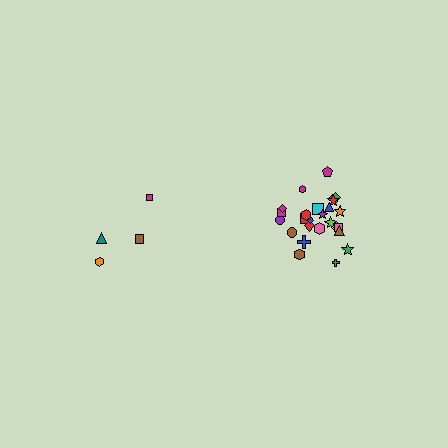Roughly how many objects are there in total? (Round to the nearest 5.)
Roughly 30 objects in total.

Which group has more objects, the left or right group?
The right group.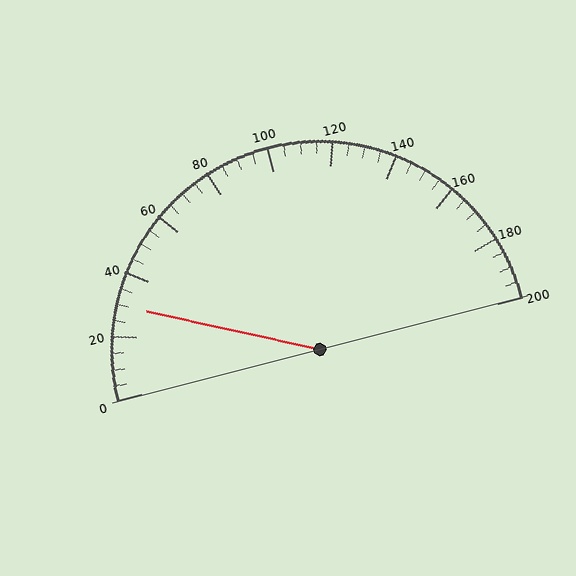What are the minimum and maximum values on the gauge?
The gauge ranges from 0 to 200.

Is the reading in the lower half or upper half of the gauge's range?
The reading is in the lower half of the range (0 to 200).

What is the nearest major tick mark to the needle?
The nearest major tick mark is 40.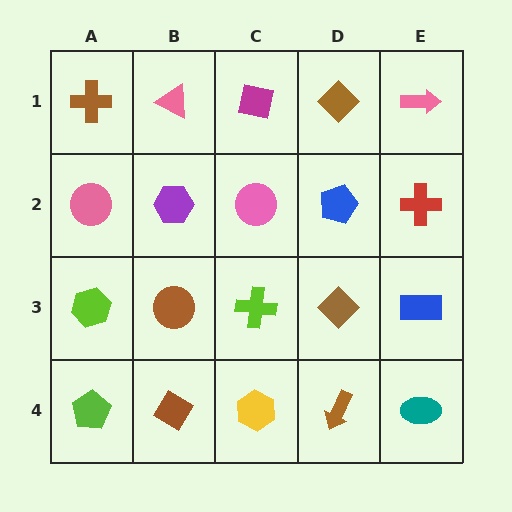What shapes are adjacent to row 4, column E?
A blue rectangle (row 3, column E), a brown arrow (row 4, column D).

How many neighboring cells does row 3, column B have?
4.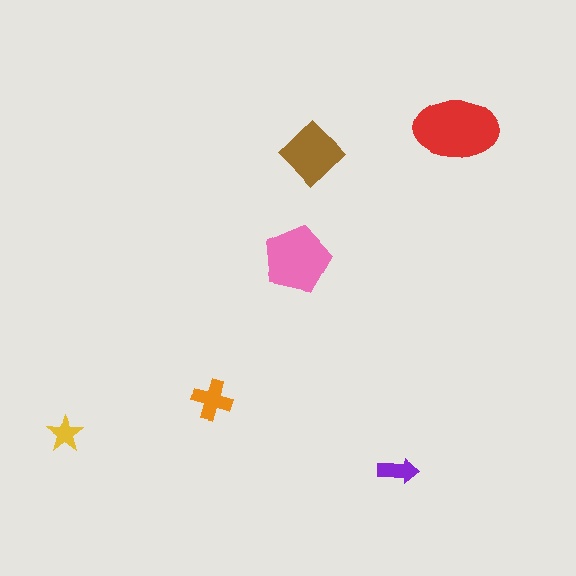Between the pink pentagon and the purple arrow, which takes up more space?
The pink pentagon.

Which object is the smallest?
The yellow star.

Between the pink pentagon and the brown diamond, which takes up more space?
The pink pentagon.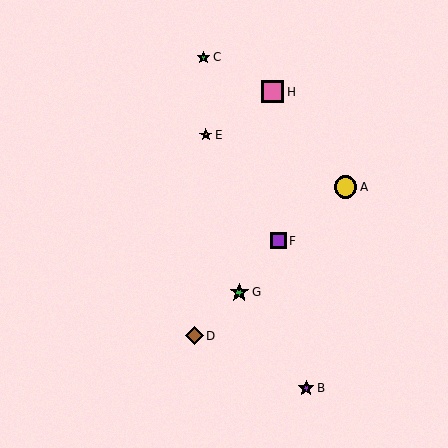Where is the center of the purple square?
The center of the purple square is at (278, 241).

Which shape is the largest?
The yellow circle (labeled A) is the largest.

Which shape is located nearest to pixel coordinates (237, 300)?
The green star (labeled G) at (239, 292) is nearest to that location.